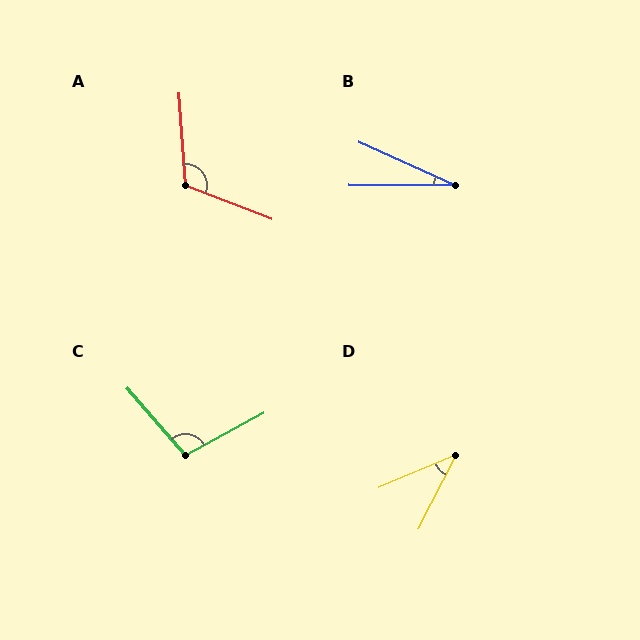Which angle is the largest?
A, at approximately 115 degrees.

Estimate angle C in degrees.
Approximately 103 degrees.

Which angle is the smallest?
B, at approximately 24 degrees.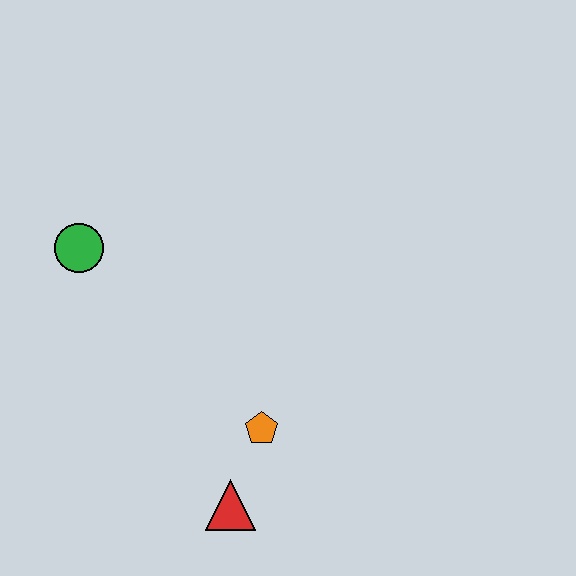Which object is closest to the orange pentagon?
The red triangle is closest to the orange pentagon.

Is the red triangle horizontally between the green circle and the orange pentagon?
Yes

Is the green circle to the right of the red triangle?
No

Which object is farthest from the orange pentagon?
The green circle is farthest from the orange pentagon.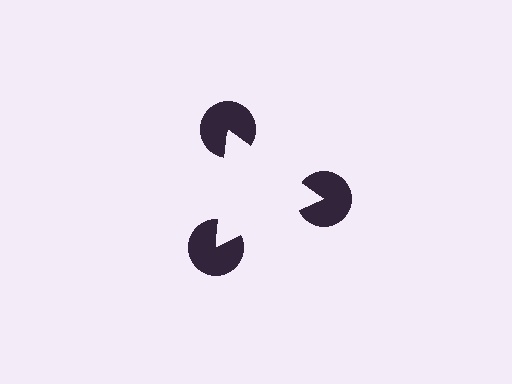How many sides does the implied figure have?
3 sides.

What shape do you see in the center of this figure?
An illusory triangle — its edges are inferred from the aligned wedge cuts in the pac-man discs, not physically drawn.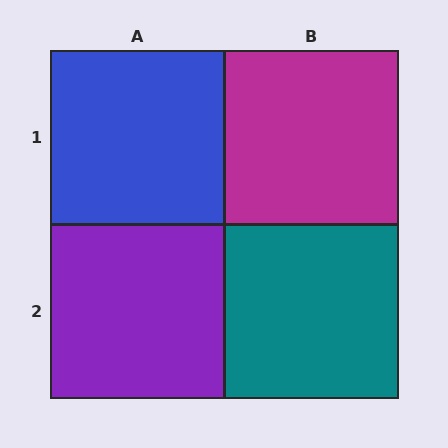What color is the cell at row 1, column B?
Magenta.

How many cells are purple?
1 cell is purple.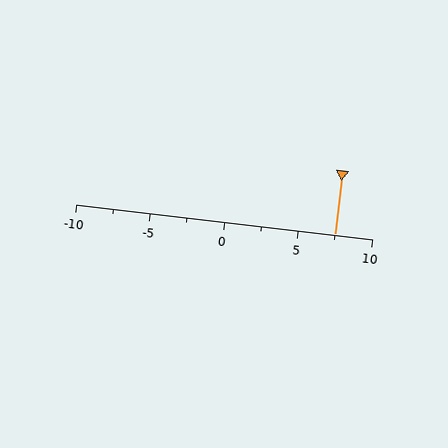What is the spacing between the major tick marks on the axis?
The major ticks are spaced 5 apart.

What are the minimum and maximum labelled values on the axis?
The axis runs from -10 to 10.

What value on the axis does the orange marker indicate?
The marker indicates approximately 7.5.